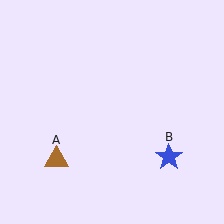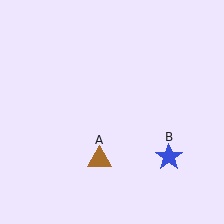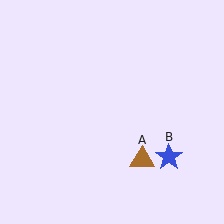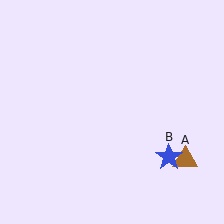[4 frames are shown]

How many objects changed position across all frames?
1 object changed position: brown triangle (object A).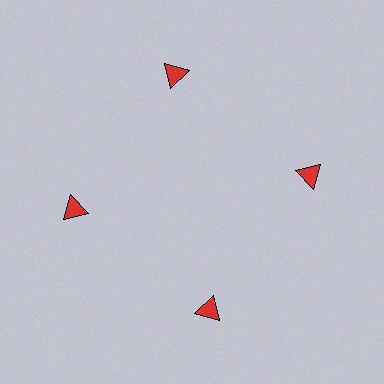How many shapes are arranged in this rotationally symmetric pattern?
There are 4 shapes, arranged in 4 groups of 1.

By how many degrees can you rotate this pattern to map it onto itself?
The pattern maps onto itself every 90 degrees of rotation.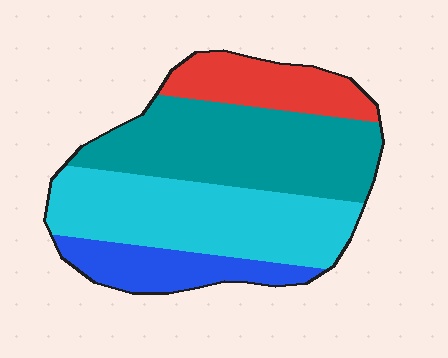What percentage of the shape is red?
Red takes up less than a sixth of the shape.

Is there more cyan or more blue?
Cyan.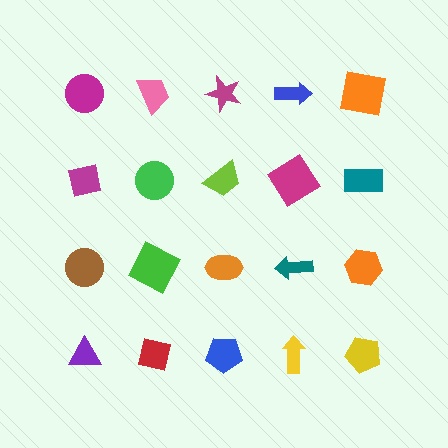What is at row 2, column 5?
A teal rectangle.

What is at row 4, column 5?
A yellow pentagon.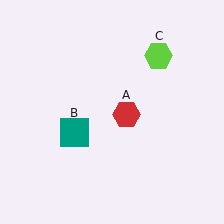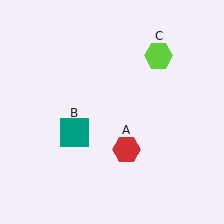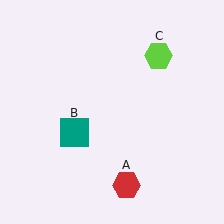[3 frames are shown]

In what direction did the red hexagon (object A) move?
The red hexagon (object A) moved down.